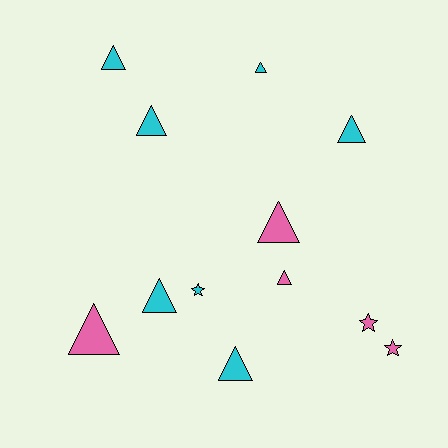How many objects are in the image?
There are 12 objects.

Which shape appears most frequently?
Triangle, with 9 objects.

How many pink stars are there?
There are 2 pink stars.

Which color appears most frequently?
Cyan, with 7 objects.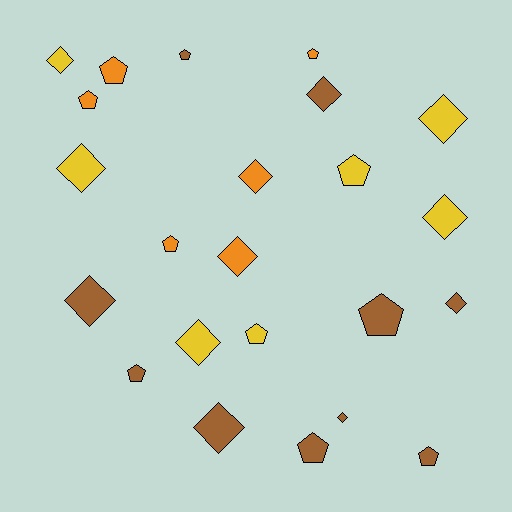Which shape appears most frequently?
Diamond, with 12 objects.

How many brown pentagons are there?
There are 5 brown pentagons.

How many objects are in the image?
There are 23 objects.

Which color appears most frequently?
Brown, with 10 objects.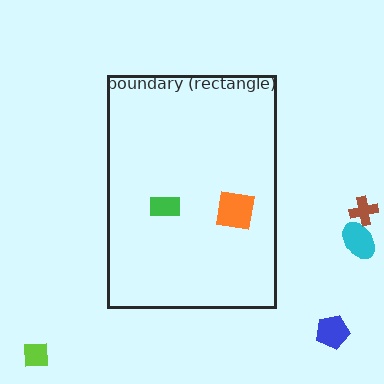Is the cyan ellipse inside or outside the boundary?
Outside.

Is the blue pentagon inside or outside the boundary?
Outside.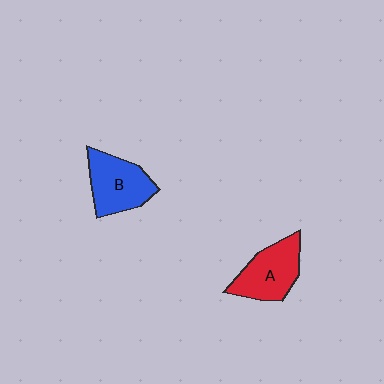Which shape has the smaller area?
Shape A (red).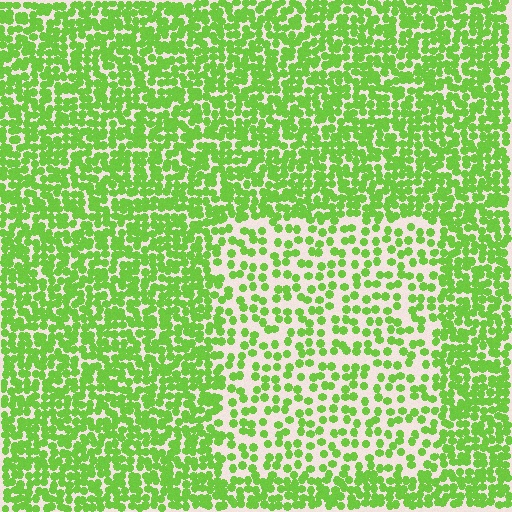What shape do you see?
I see a rectangle.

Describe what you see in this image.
The image contains small lime elements arranged at two different densities. A rectangle-shaped region is visible where the elements are less densely packed than the surrounding area.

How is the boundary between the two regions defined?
The boundary is defined by a change in element density (approximately 2.1x ratio). All elements are the same color, size, and shape.